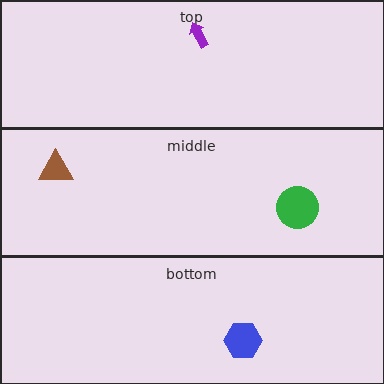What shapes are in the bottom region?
The blue hexagon.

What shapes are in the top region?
The purple arrow.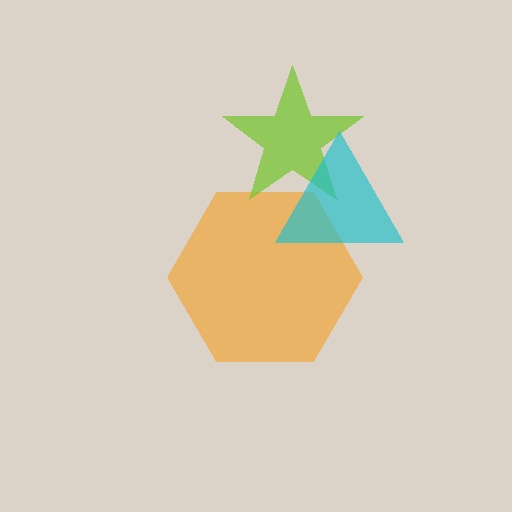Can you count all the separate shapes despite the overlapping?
Yes, there are 3 separate shapes.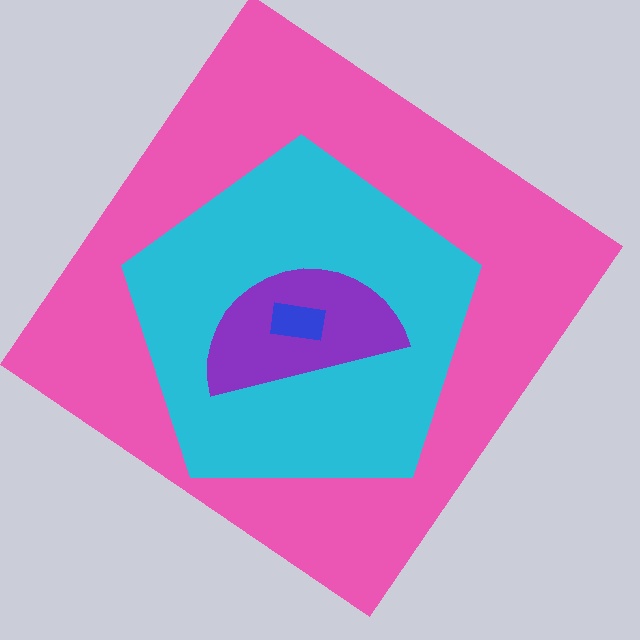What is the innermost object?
The blue rectangle.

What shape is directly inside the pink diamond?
The cyan pentagon.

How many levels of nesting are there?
4.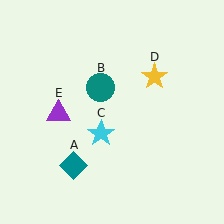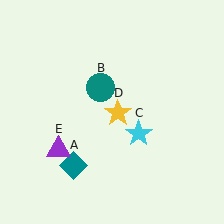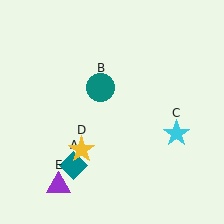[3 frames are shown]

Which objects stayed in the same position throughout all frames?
Teal diamond (object A) and teal circle (object B) remained stationary.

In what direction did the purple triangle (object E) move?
The purple triangle (object E) moved down.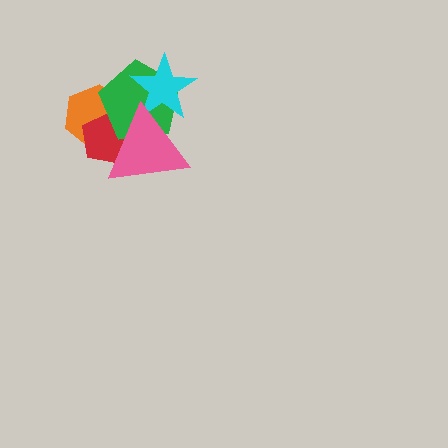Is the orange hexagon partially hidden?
Yes, it is partially covered by another shape.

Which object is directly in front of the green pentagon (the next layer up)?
The cyan star is directly in front of the green pentagon.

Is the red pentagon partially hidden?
Yes, it is partially covered by another shape.